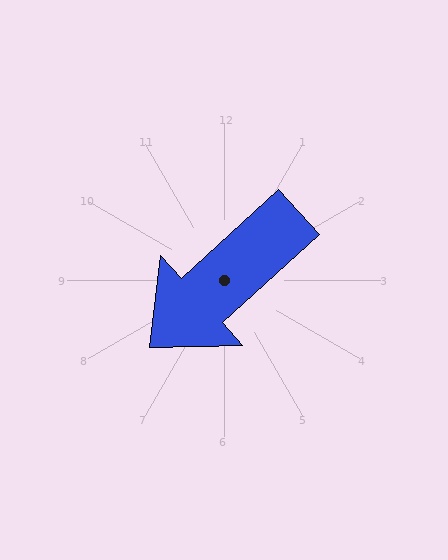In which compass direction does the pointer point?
Southwest.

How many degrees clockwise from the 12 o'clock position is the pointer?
Approximately 228 degrees.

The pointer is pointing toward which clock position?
Roughly 8 o'clock.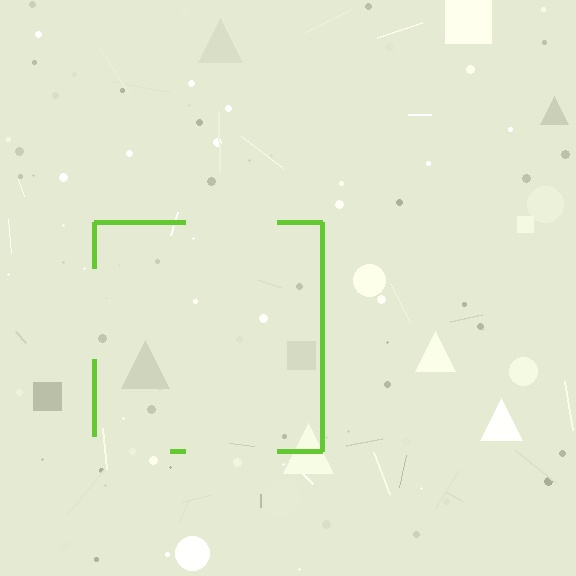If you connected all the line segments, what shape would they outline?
They would outline a square.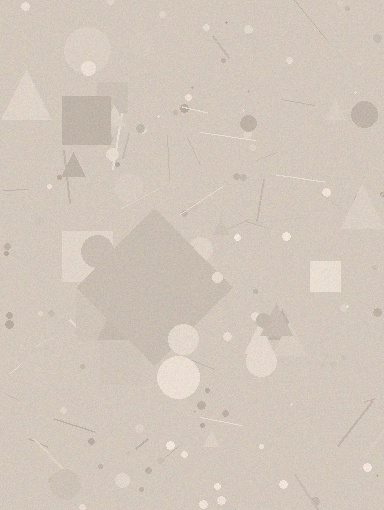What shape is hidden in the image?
A diamond is hidden in the image.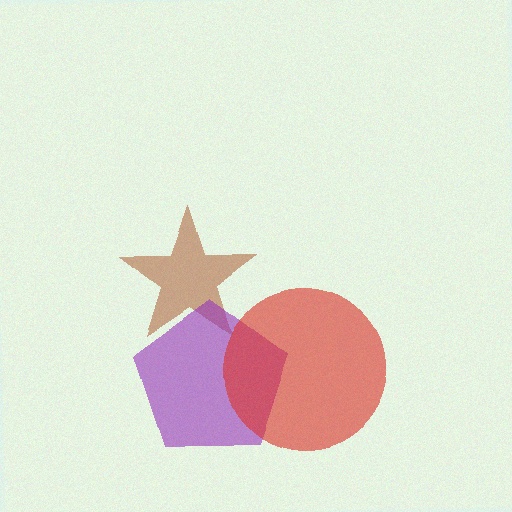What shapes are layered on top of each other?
The layered shapes are: a brown star, a purple pentagon, a red circle.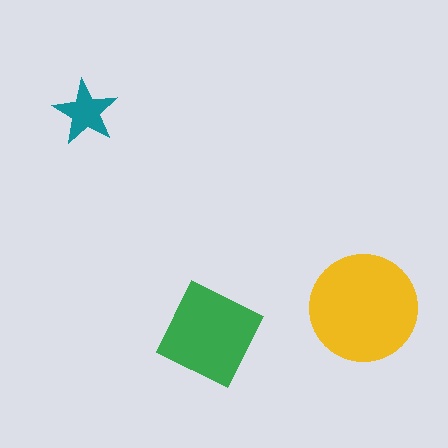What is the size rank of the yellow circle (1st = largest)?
1st.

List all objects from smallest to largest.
The teal star, the green square, the yellow circle.